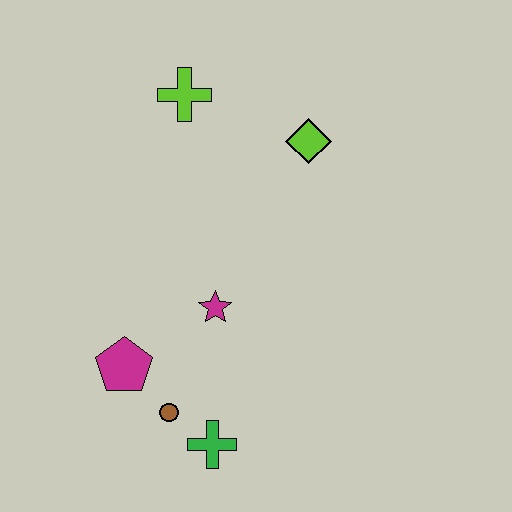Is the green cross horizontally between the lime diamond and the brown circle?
Yes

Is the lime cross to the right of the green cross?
No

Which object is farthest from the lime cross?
The green cross is farthest from the lime cross.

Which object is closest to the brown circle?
The green cross is closest to the brown circle.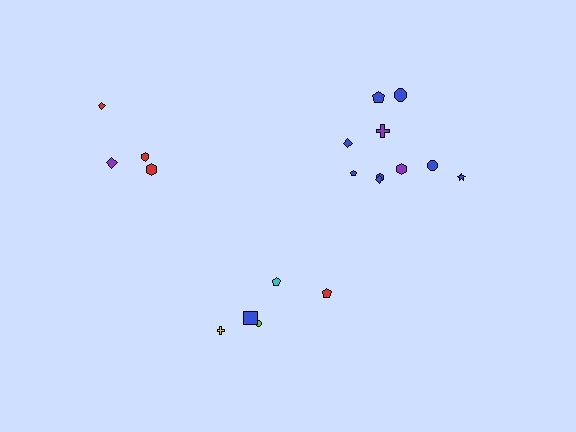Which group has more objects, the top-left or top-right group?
The top-right group.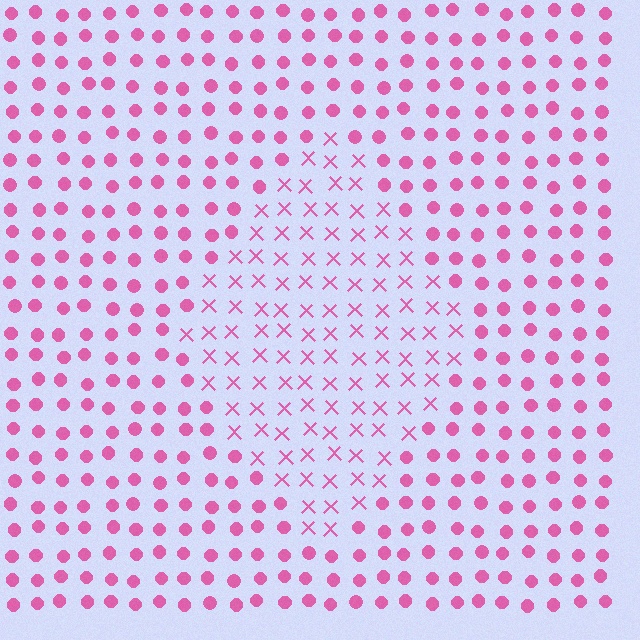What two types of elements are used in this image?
The image uses X marks inside the diamond region and circles outside it.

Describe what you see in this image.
The image is filled with small pink elements arranged in a uniform grid. A diamond-shaped region contains X marks, while the surrounding area contains circles. The boundary is defined purely by the change in element shape.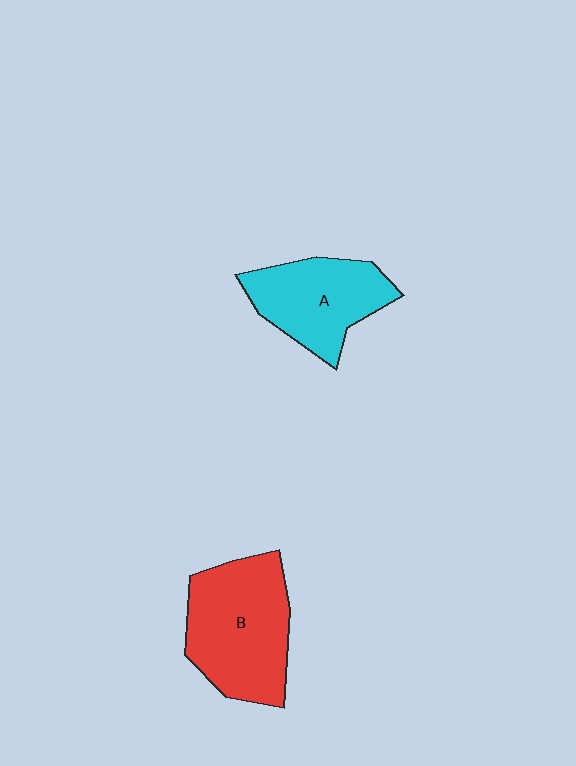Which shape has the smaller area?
Shape A (cyan).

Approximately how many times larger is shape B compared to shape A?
Approximately 1.3 times.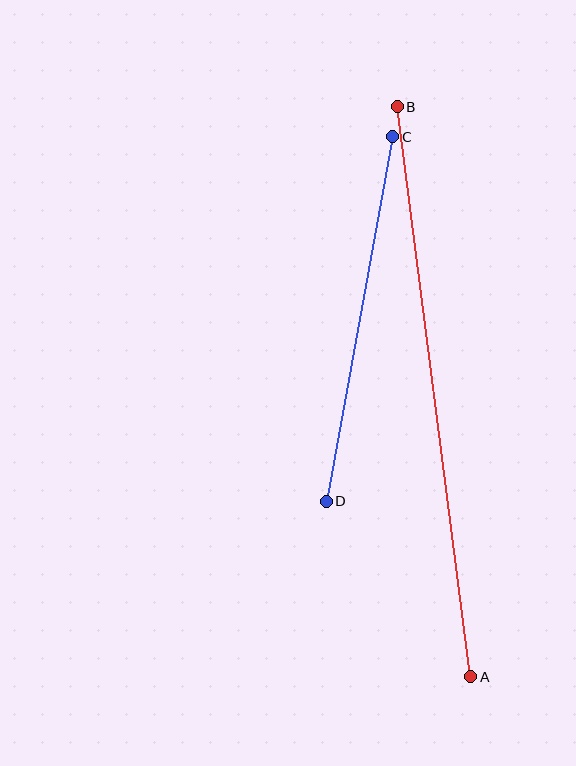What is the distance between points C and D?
The distance is approximately 370 pixels.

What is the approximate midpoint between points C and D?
The midpoint is at approximately (359, 319) pixels.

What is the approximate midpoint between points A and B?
The midpoint is at approximately (434, 392) pixels.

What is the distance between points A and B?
The distance is approximately 575 pixels.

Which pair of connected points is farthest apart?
Points A and B are farthest apart.